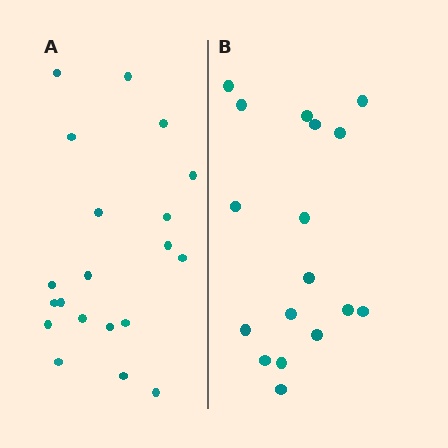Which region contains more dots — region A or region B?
Region A (the left region) has more dots.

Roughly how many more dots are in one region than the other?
Region A has just a few more — roughly 2 or 3 more dots than region B.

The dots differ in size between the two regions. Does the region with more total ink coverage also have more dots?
No. Region B has more total ink coverage because its dots are larger, but region A actually contains more individual dots. Total area can be misleading — the number of items is what matters here.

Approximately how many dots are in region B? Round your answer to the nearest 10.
About 20 dots. (The exact count is 17, which rounds to 20.)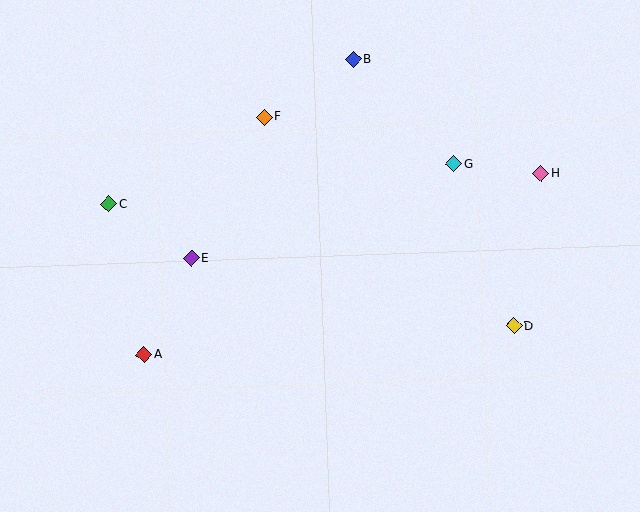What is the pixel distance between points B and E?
The distance between B and E is 257 pixels.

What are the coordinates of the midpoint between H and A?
The midpoint between H and A is at (342, 264).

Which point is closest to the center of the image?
Point E at (191, 258) is closest to the center.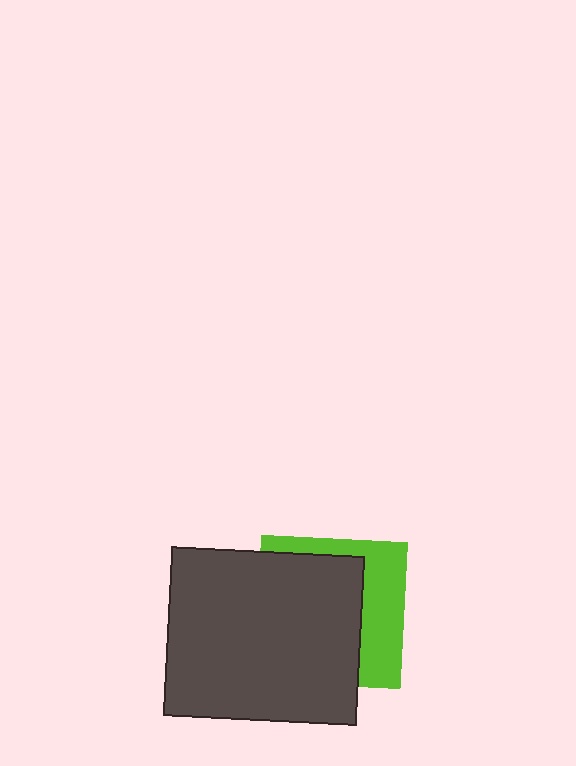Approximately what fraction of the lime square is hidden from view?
Roughly 64% of the lime square is hidden behind the dark gray rectangle.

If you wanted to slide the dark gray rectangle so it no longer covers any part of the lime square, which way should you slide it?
Slide it left — that is the most direct way to separate the two shapes.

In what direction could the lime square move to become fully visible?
The lime square could move right. That would shift it out from behind the dark gray rectangle entirely.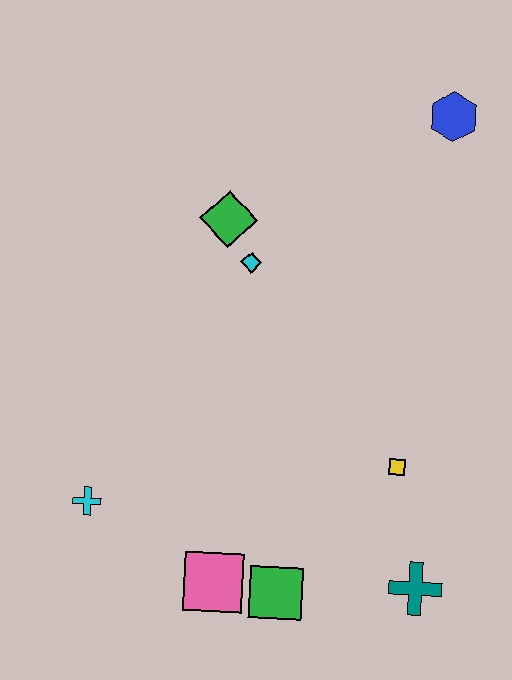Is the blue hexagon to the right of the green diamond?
Yes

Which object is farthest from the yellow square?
The blue hexagon is farthest from the yellow square.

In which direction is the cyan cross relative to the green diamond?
The cyan cross is below the green diamond.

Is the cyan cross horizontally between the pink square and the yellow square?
No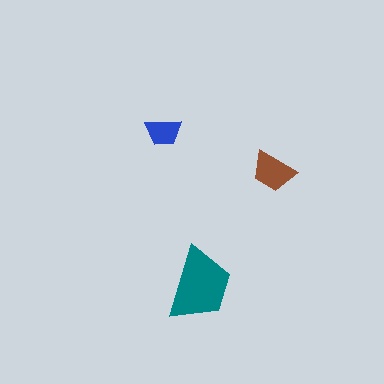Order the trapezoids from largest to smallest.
the teal one, the brown one, the blue one.